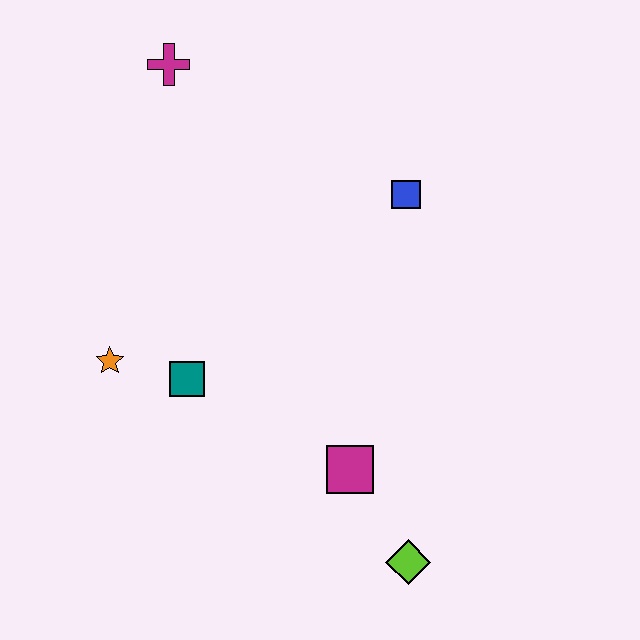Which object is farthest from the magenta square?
The magenta cross is farthest from the magenta square.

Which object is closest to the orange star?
The teal square is closest to the orange star.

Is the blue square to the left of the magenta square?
No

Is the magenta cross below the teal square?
No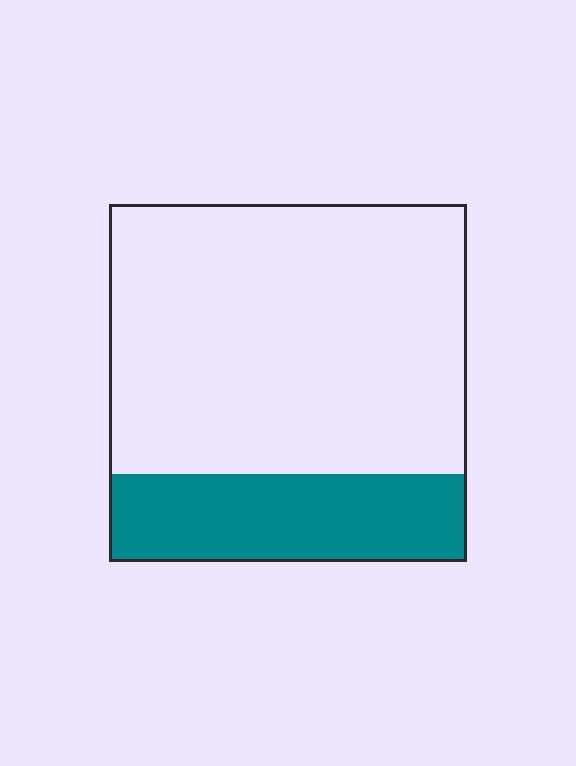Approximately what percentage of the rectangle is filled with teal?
Approximately 25%.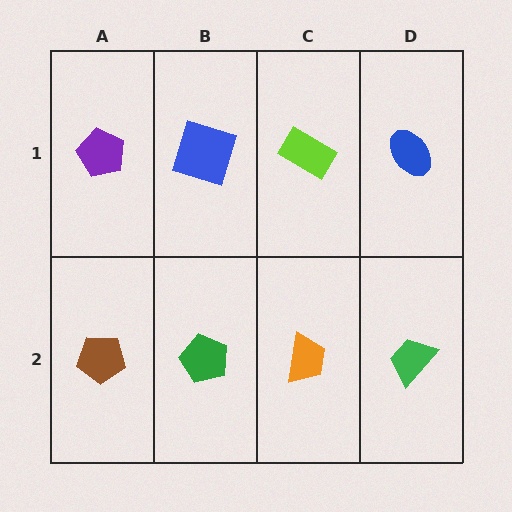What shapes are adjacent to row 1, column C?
An orange trapezoid (row 2, column C), a blue square (row 1, column B), a blue ellipse (row 1, column D).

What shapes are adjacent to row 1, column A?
A brown pentagon (row 2, column A), a blue square (row 1, column B).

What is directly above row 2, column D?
A blue ellipse.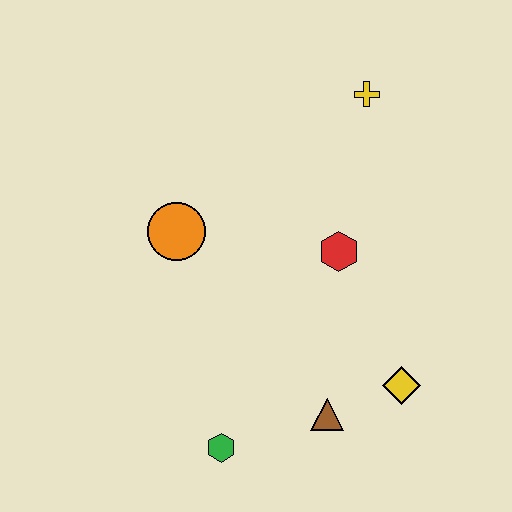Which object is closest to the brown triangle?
The yellow diamond is closest to the brown triangle.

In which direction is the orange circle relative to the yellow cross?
The orange circle is to the left of the yellow cross.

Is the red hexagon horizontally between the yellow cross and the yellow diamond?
No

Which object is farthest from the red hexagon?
The green hexagon is farthest from the red hexagon.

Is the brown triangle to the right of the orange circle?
Yes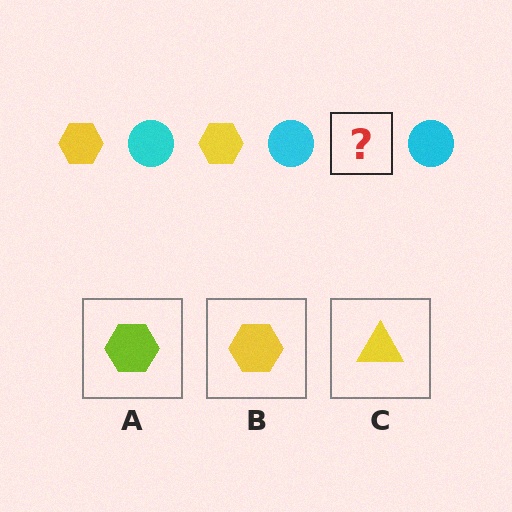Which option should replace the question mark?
Option B.